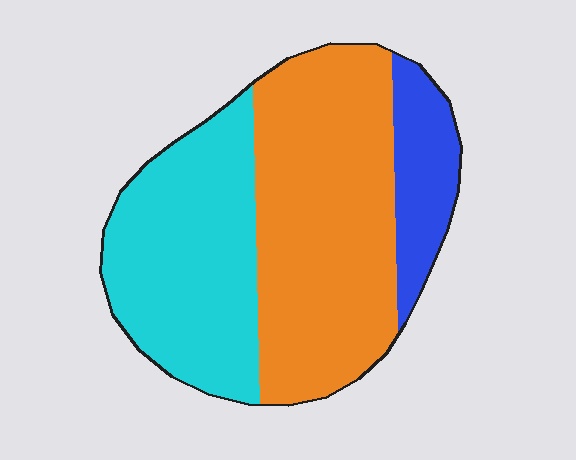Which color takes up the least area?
Blue, at roughly 15%.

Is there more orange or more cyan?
Orange.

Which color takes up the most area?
Orange, at roughly 50%.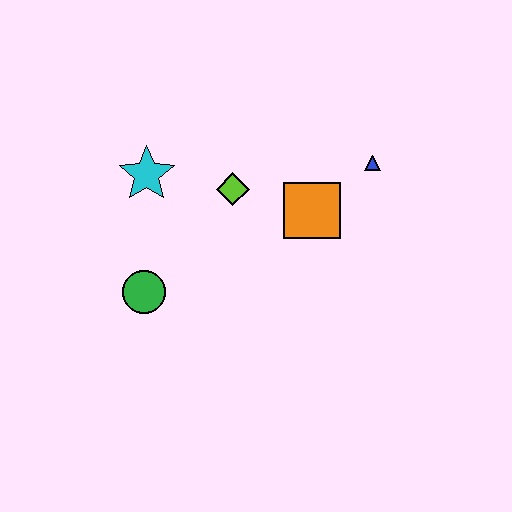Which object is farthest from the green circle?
The blue triangle is farthest from the green circle.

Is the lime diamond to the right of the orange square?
No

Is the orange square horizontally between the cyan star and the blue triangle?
Yes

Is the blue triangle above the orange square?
Yes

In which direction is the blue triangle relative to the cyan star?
The blue triangle is to the right of the cyan star.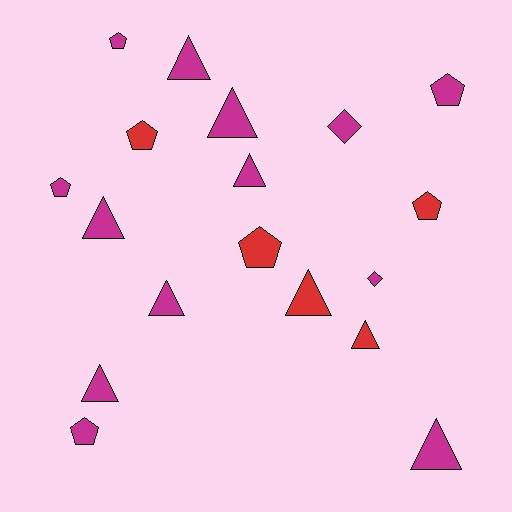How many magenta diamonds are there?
There are 2 magenta diamonds.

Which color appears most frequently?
Magenta, with 13 objects.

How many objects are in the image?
There are 18 objects.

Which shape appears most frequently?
Triangle, with 9 objects.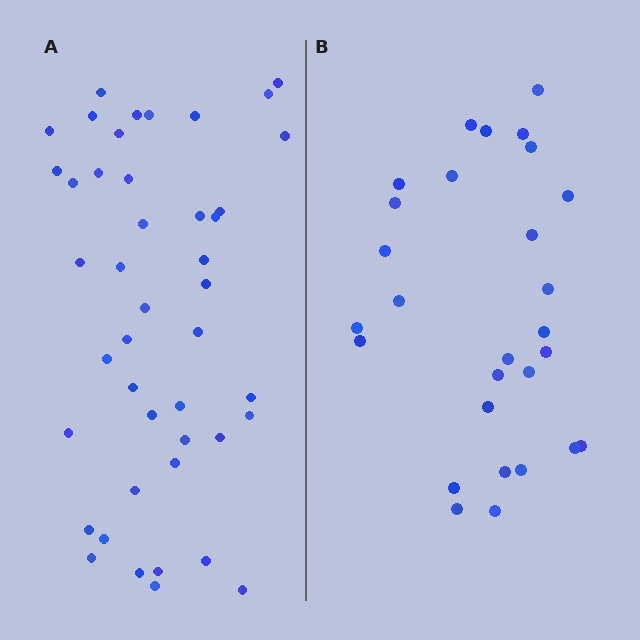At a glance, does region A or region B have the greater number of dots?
Region A (the left region) has more dots.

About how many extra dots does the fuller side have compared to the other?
Region A has approximately 15 more dots than region B.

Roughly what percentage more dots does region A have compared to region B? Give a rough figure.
About 55% more.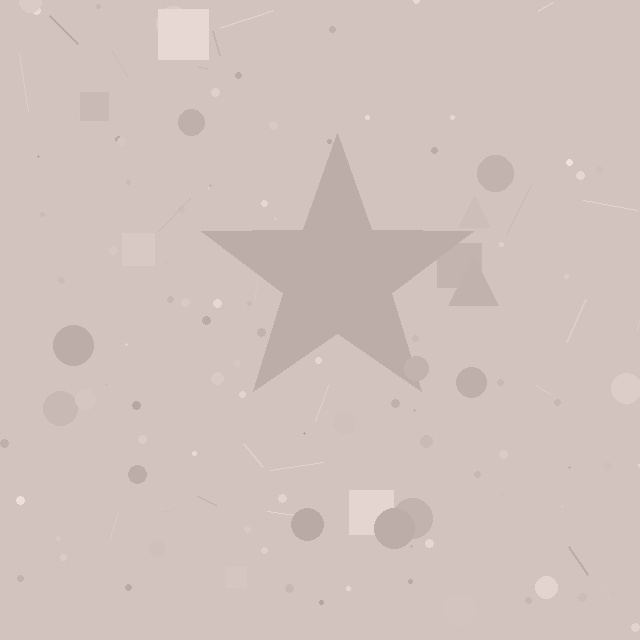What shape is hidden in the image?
A star is hidden in the image.